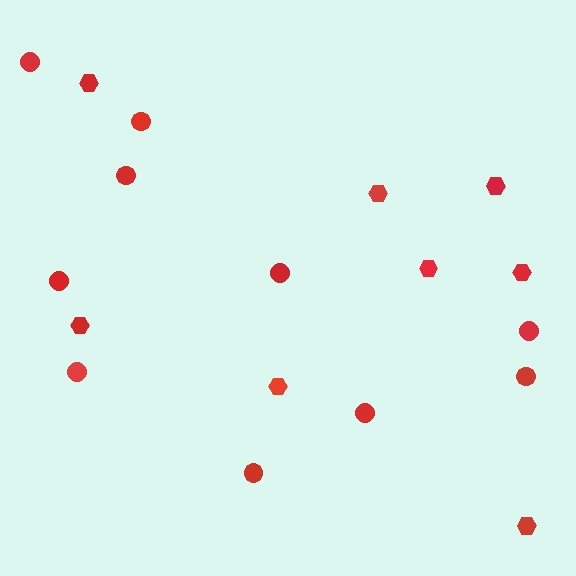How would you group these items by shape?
There are 2 groups: one group of hexagons (8) and one group of circles (10).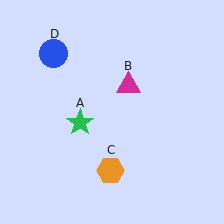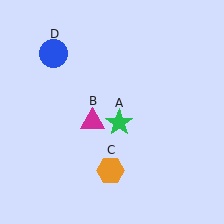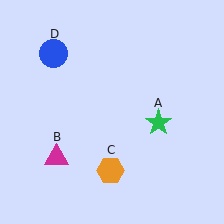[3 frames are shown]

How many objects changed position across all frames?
2 objects changed position: green star (object A), magenta triangle (object B).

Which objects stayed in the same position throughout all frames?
Orange hexagon (object C) and blue circle (object D) remained stationary.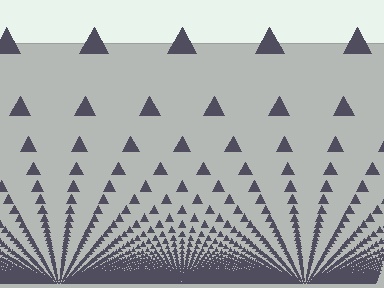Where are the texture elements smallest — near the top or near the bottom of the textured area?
Near the bottom.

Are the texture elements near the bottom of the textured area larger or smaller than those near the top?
Smaller. The gradient is inverted — elements near the bottom are smaller and denser.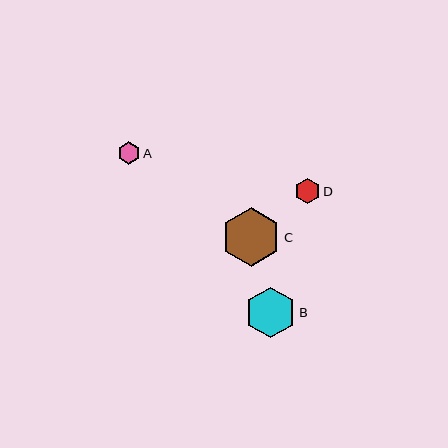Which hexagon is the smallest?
Hexagon A is the smallest with a size of approximately 23 pixels.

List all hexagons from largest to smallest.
From largest to smallest: C, B, D, A.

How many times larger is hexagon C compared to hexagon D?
Hexagon C is approximately 2.3 times the size of hexagon D.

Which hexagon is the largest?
Hexagon C is the largest with a size of approximately 59 pixels.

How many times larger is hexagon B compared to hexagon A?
Hexagon B is approximately 2.2 times the size of hexagon A.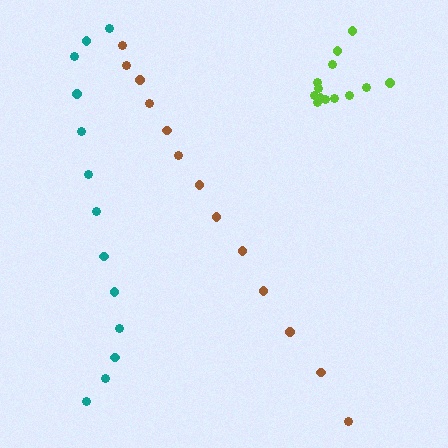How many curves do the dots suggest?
There are 3 distinct paths.